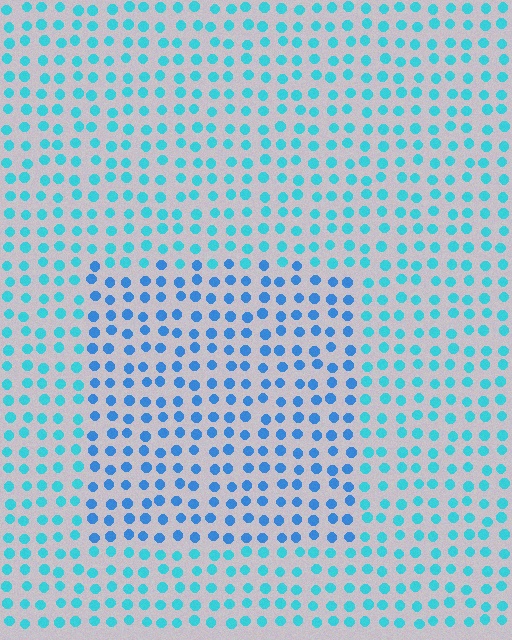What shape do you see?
I see a rectangle.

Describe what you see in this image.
The image is filled with small cyan elements in a uniform arrangement. A rectangle-shaped region is visible where the elements are tinted to a slightly different hue, forming a subtle color boundary.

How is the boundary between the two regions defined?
The boundary is defined purely by a slight shift in hue (about 27 degrees). Spacing, size, and orientation are identical on both sides.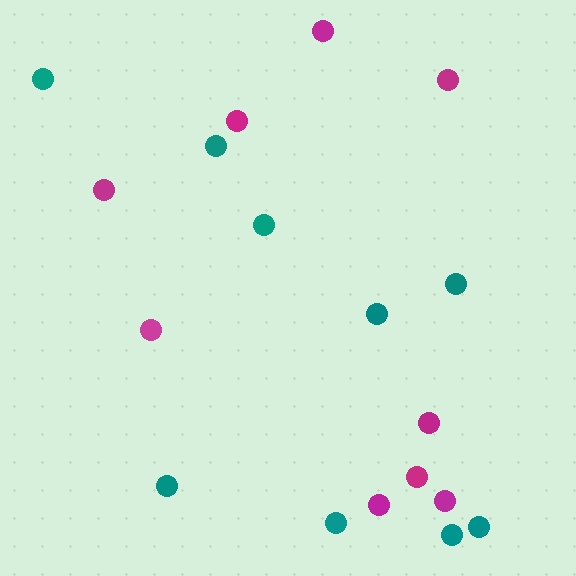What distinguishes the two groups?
There are 2 groups: one group of teal circles (9) and one group of magenta circles (9).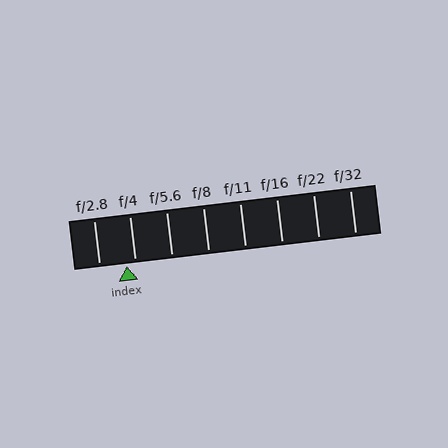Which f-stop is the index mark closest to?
The index mark is closest to f/4.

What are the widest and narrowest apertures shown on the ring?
The widest aperture shown is f/2.8 and the narrowest is f/32.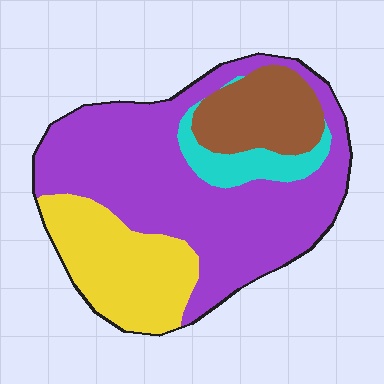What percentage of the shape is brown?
Brown takes up less than a quarter of the shape.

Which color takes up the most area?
Purple, at roughly 55%.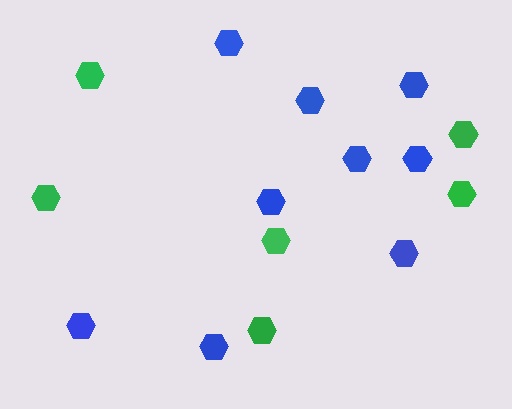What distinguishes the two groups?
There are 2 groups: one group of green hexagons (6) and one group of blue hexagons (9).